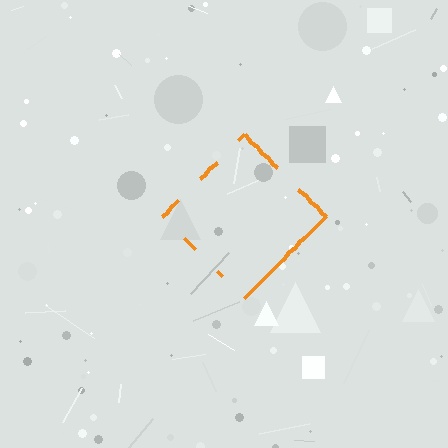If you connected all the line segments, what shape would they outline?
They would outline a diamond.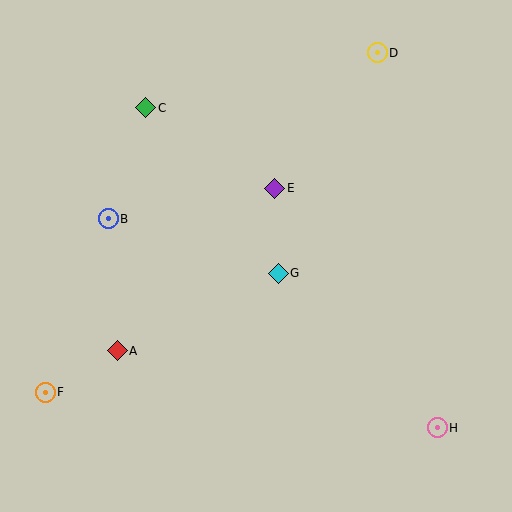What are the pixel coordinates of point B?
Point B is at (108, 219).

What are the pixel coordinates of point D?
Point D is at (377, 53).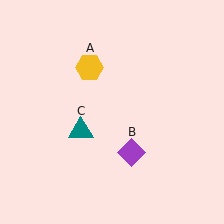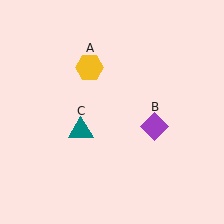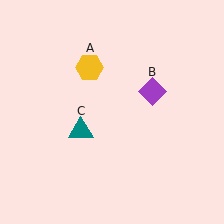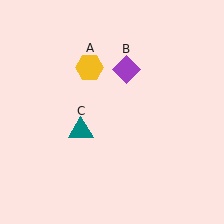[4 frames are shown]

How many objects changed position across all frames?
1 object changed position: purple diamond (object B).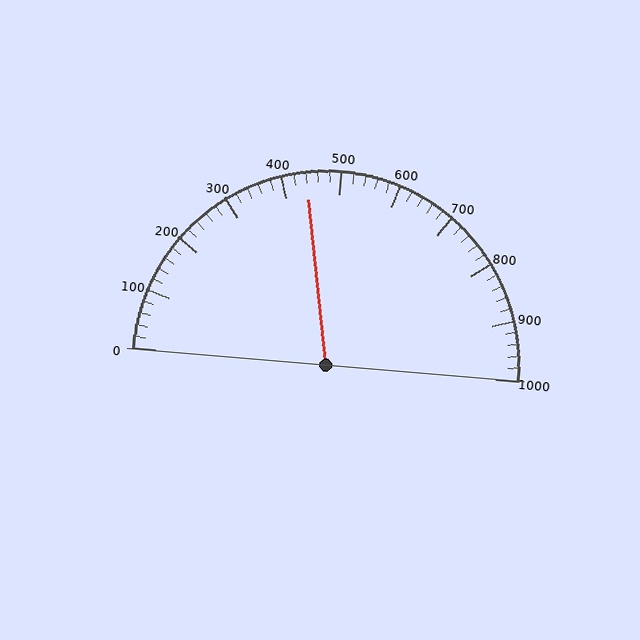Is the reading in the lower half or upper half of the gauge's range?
The reading is in the lower half of the range (0 to 1000).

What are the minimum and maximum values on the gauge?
The gauge ranges from 0 to 1000.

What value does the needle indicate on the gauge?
The needle indicates approximately 440.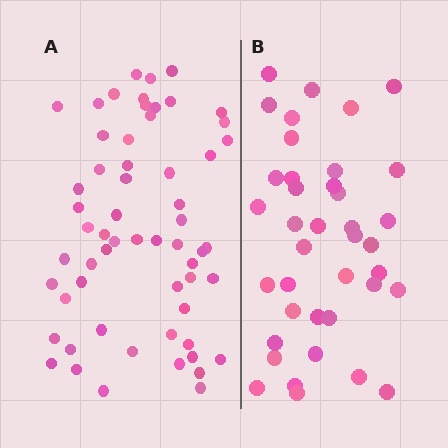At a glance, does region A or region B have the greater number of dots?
Region A (the left region) has more dots.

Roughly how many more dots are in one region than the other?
Region A has approximately 20 more dots than region B.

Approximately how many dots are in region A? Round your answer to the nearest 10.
About 60 dots. (The exact count is 59, which rounds to 60.)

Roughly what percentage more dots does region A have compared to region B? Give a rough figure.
About 50% more.